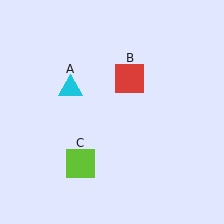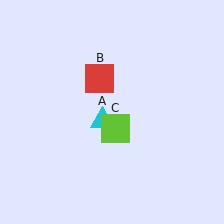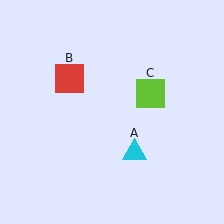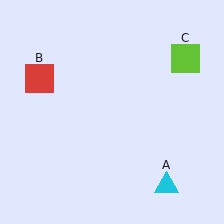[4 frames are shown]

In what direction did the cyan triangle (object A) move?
The cyan triangle (object A) moved down and to the right.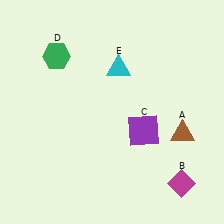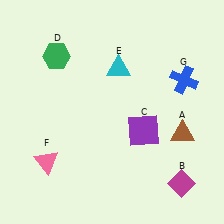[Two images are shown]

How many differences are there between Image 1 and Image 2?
There are 2 differences between the two images.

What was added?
A pink triangle (F), a blue cross (G) were added in Image 2.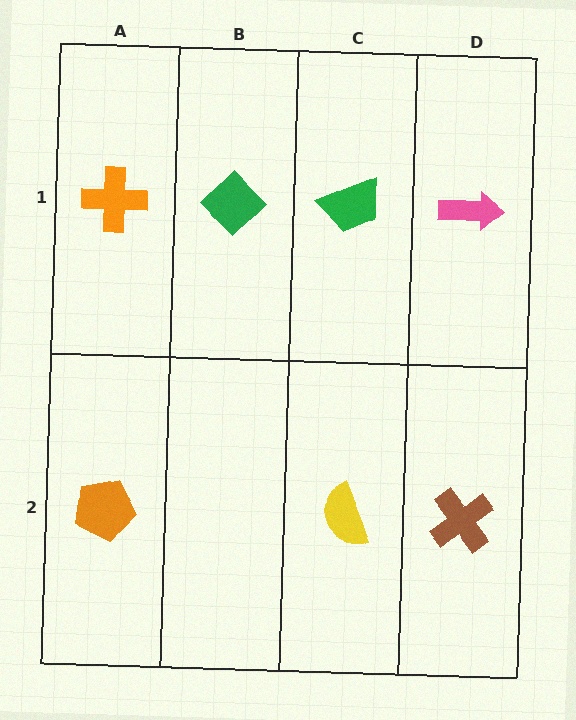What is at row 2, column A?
An orange pentagon.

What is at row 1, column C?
A green trapezoid.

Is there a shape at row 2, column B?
No, that cell is empty.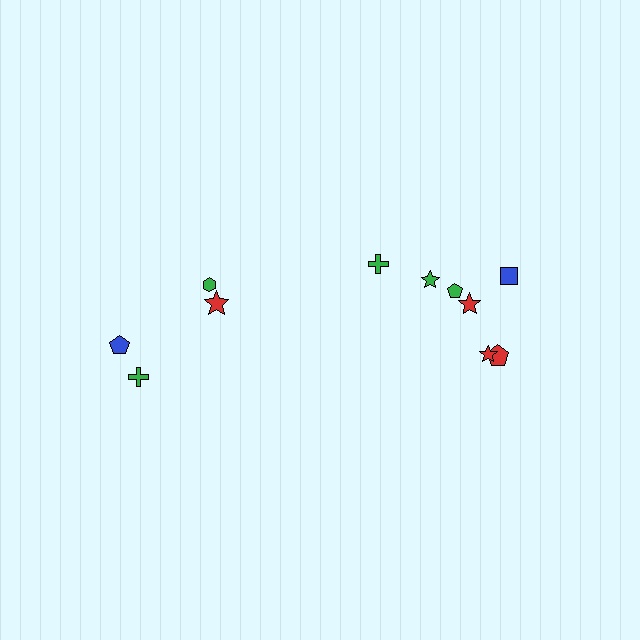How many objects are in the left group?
There are 4 objects.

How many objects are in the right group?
There are 7 objects.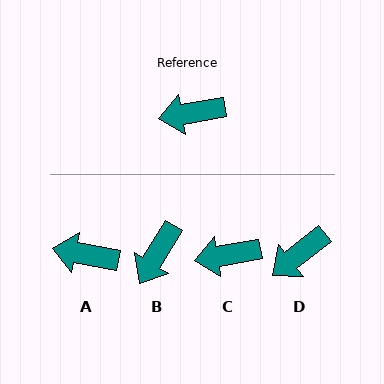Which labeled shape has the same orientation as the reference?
C.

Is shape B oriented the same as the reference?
No, it is off by about 49 degrees.